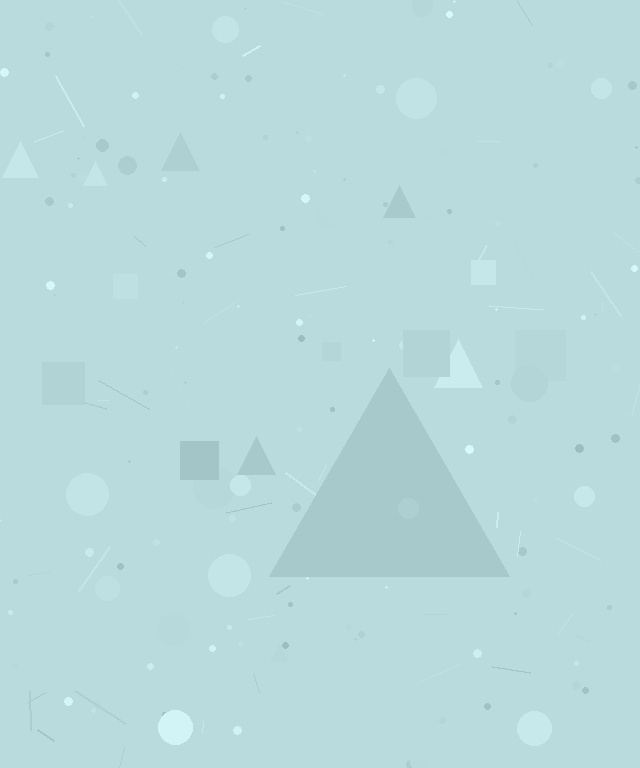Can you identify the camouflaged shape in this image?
The camouflaged shape is a triangle.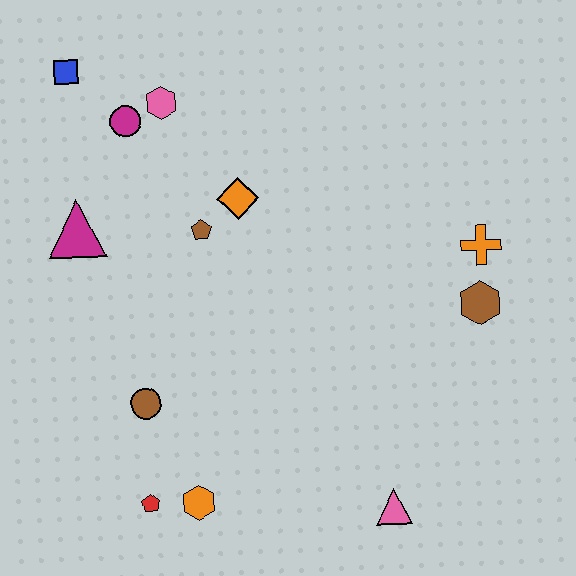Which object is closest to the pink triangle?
The orange hexagon is closest to the pink triangle.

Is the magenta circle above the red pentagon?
Yes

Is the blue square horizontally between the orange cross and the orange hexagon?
No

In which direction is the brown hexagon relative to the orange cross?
The brown hexagon is below the orange cross.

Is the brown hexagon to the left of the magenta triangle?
No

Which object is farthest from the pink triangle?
The blue square is farthest from the pink triangle.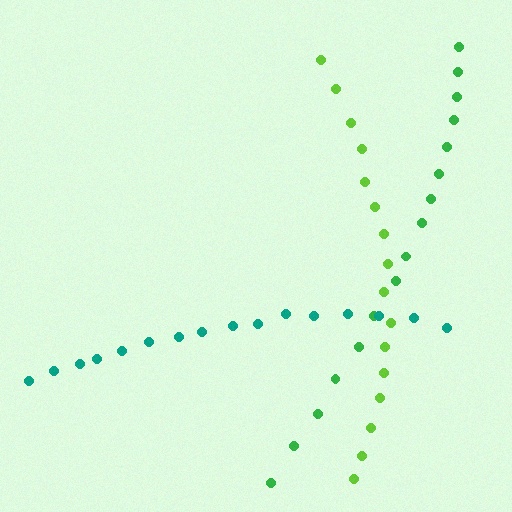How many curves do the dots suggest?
There are 3 distinct paths.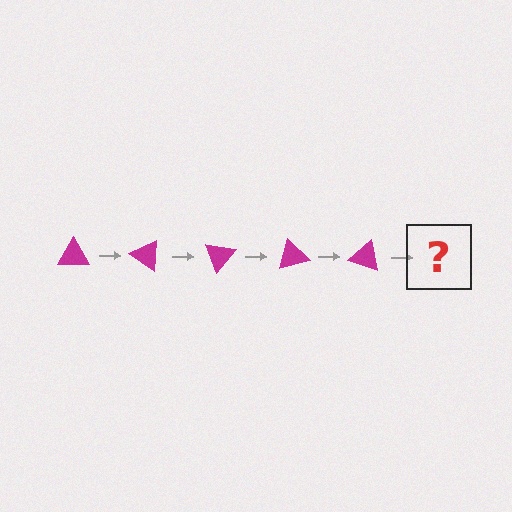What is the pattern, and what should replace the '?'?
The pattern is that the triangle rotates 35 degrees each step. The '?' should be a magenta triangle rotated 175 degrees.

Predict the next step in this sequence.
The next step is a magenta triangle rotated 175 degrees.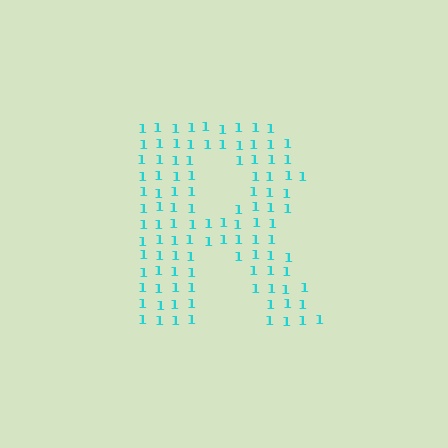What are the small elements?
The small elements are digit 1's.